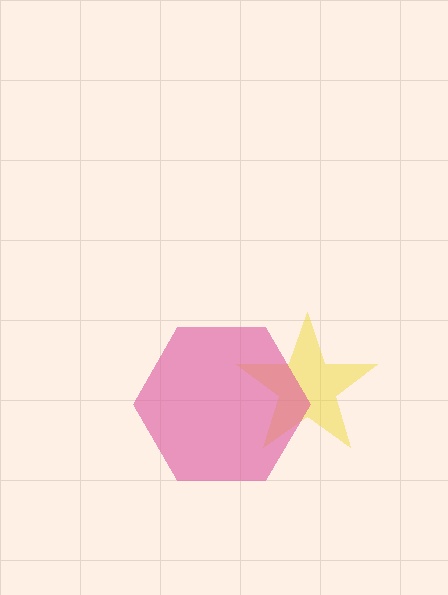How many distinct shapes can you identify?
There are 2 distinct shapes: a yellow star, a pink hexagon.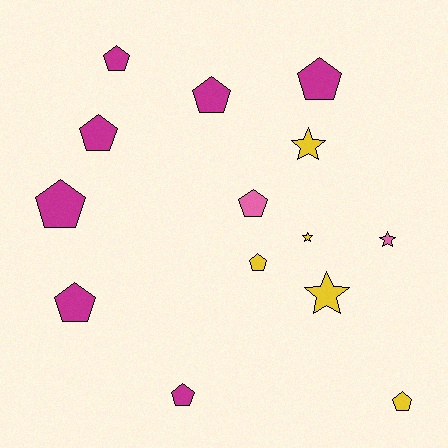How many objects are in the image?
There are 14 objects.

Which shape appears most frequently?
Pentagon, with 10 objects.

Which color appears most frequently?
Magenta, with 7 objects.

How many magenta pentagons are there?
There are 7 magenta pentagons.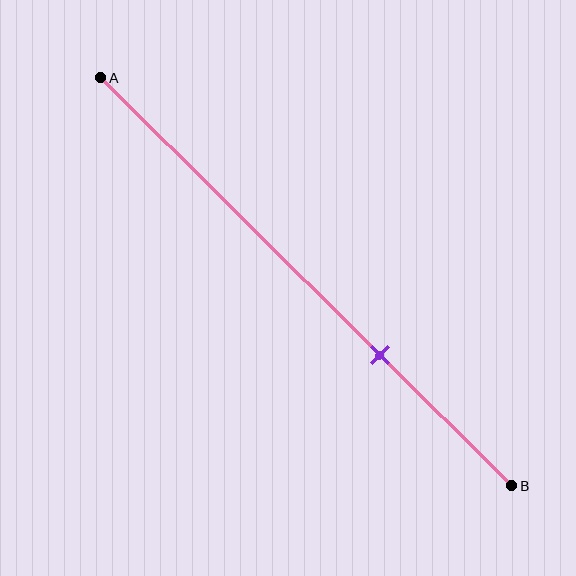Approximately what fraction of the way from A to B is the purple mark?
The purple mark is approximately 70% of the way from A to B.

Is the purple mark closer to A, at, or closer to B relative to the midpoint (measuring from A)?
The purple mark is closer to point B than the midpoint of segment AB.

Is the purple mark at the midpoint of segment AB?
No, the mark is at about 70% from A, not at the 50% midpoint.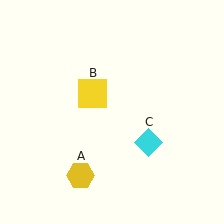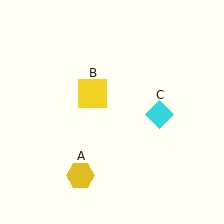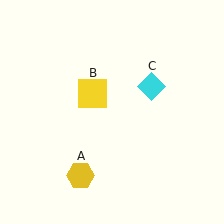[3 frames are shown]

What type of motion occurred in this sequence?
The cyan diamond (object C) rotated counterclockwise around the center of the scene.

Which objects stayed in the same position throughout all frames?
Yellow hexagon (object A) and yellow square (object B) remained stationary.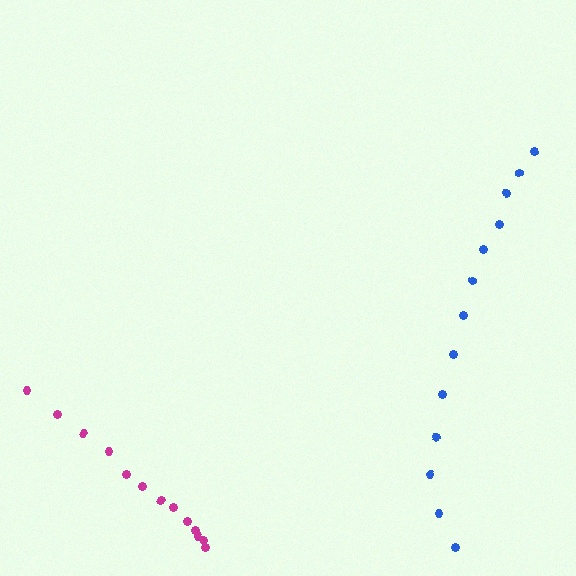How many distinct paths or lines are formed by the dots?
There are 2 distinct paths.